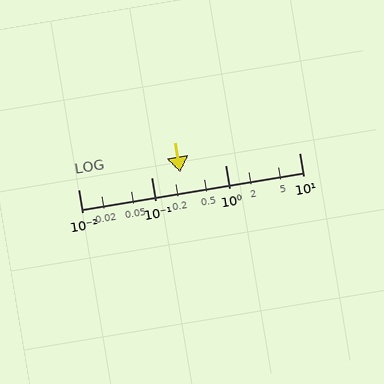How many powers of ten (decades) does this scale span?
The scale spans 3 decades, from 0.01 to 10.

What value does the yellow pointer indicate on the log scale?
The pointer indicates approximately 0.24.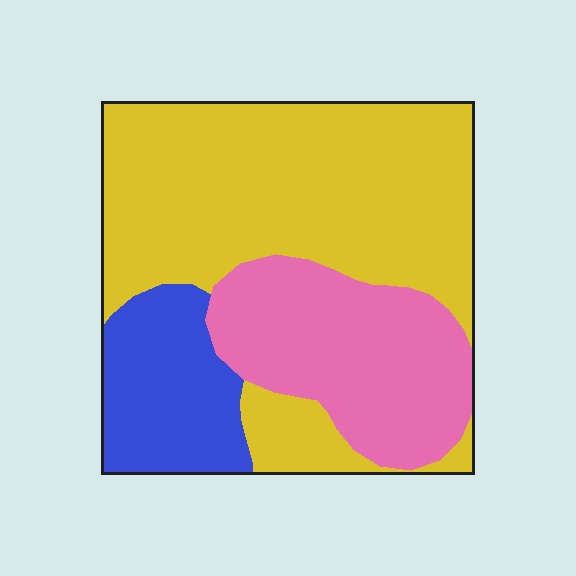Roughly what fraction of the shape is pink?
Pink covers around 25% of the shape.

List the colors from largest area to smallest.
From largest to smallest: yellow, pink, blue.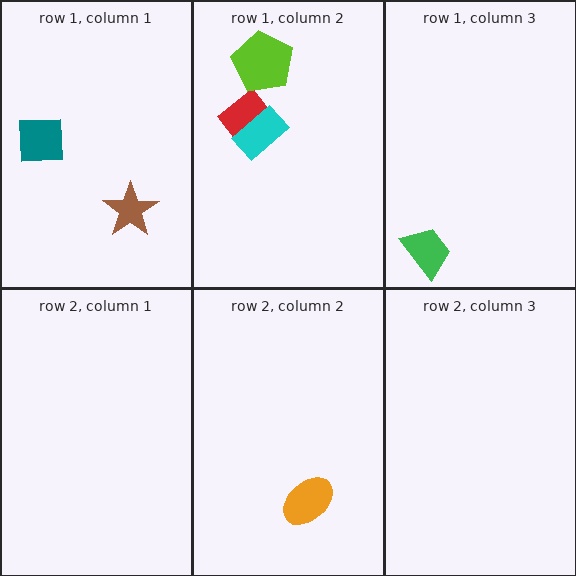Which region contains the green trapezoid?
The row 1, column 3 region.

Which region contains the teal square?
The row 1, column 1 region.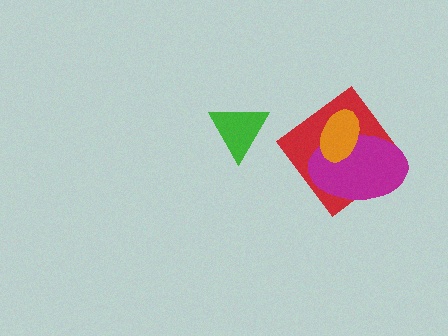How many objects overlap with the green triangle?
0 objects overlap with the green triangle.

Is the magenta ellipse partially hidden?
Yes, it is partially covered by another shape.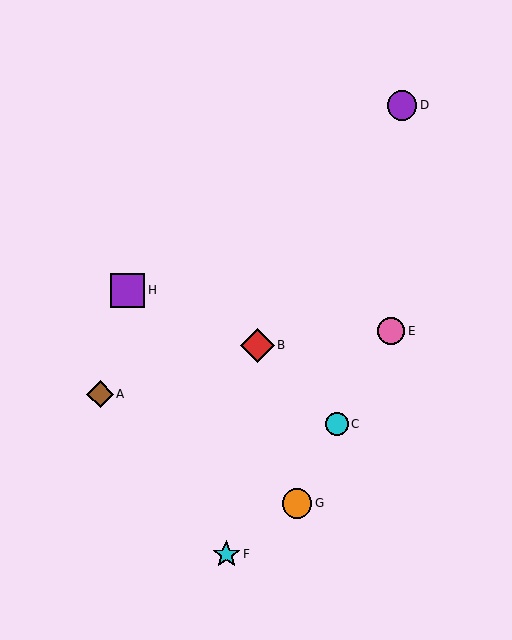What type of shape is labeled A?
Shape A is a brown diamond.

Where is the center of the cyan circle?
The center of the cyan circle is at (337, 424).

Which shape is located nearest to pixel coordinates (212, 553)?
The cyan star (labeled F) at (226, 554) is nearest to that location.